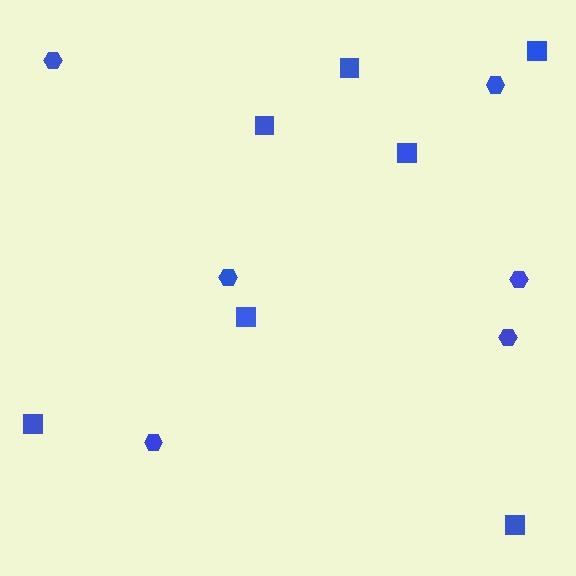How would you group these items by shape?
There are 2 groups: one group of hexagons (6) and one group of squares (7).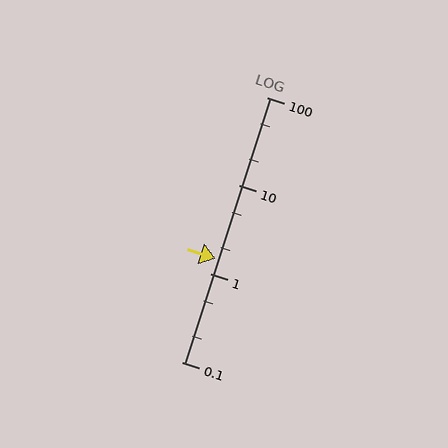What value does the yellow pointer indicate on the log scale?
The pointer indicates approximately 1.5.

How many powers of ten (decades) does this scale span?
The scale spans 3 decades, from 0.1 to 100.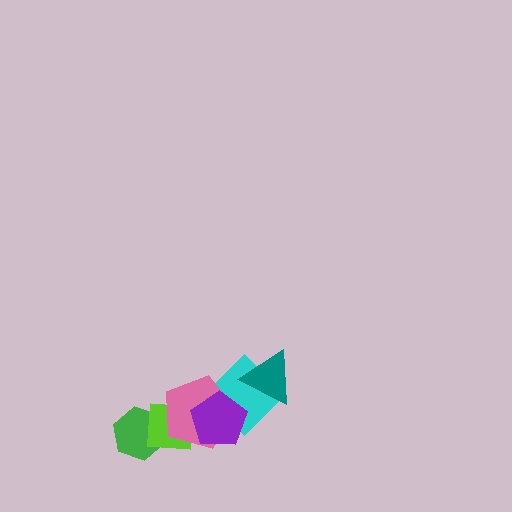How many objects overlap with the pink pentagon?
3 objects overlap with the pink pentagon.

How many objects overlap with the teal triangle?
1 object overlaps with the teal triangle.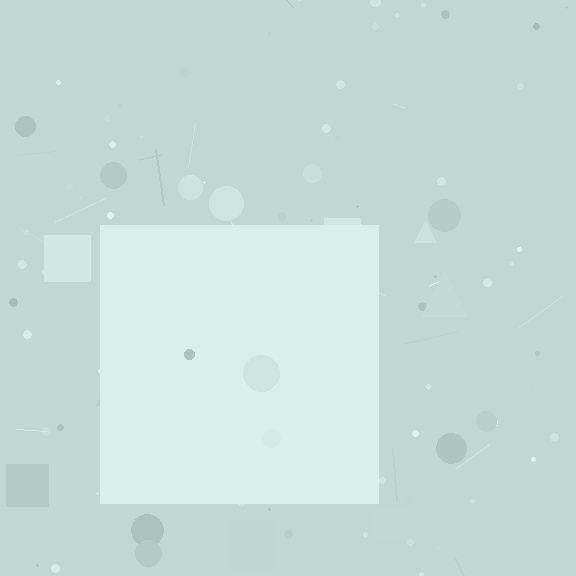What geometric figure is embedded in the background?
A square is embedded in the background.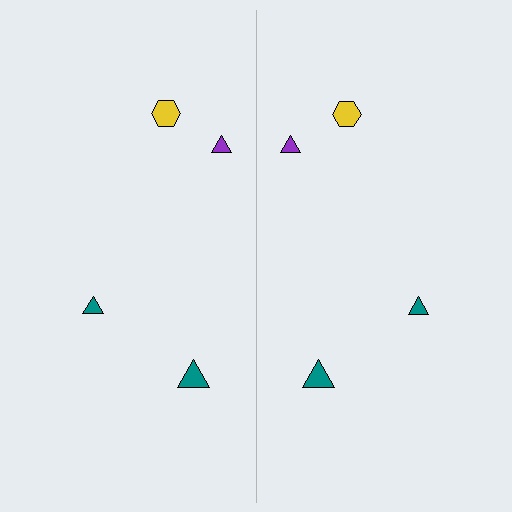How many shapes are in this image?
There are 8 shapes in this image.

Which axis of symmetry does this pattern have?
The pattern has a vertical axis of symmetry running through the center of the image.